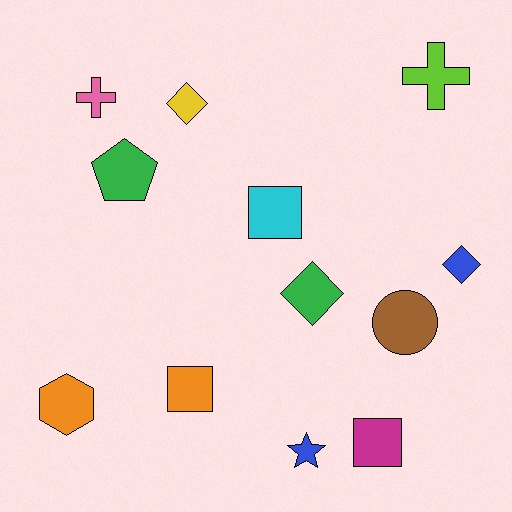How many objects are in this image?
There are 12 objects.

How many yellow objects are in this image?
There is 1 yellow object.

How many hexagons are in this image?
There is 1 hexagon.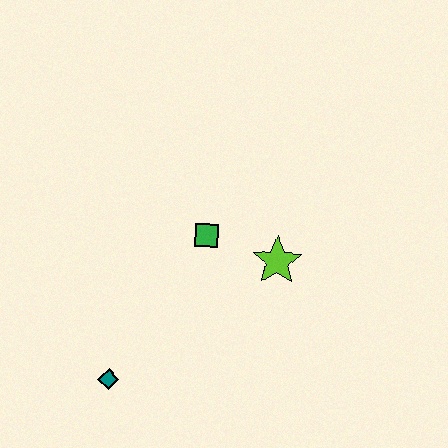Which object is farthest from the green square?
The teal diamond is farthest from the green square.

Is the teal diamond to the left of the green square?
Yes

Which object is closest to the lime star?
The green square is closest to the lime star.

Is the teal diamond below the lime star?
Yes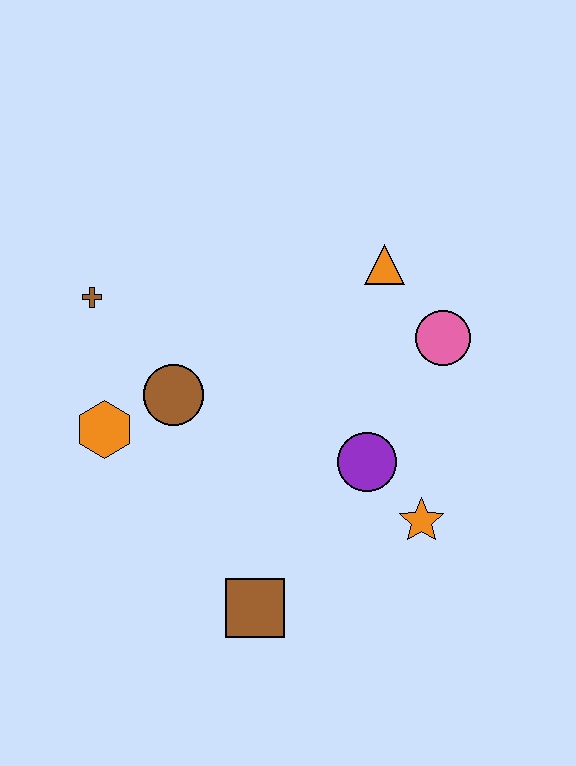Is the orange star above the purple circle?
No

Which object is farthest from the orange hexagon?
The pink circle is farthest from the orange hexagon.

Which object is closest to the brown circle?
The orange hexagon is closest to the brown circle.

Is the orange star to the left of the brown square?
No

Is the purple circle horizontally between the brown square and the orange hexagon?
No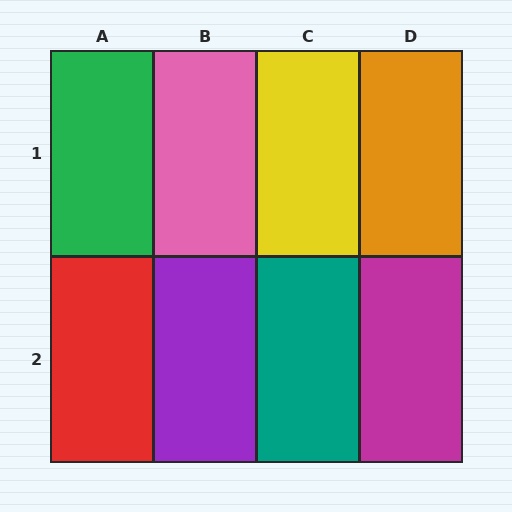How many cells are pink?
1 cell is pink.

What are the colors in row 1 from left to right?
Green, pink, yellow, orange.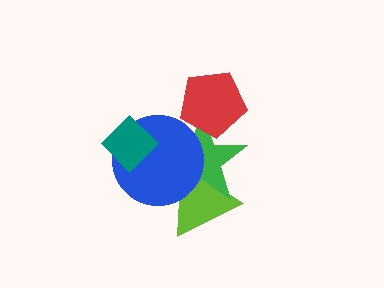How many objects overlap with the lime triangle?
2 objects overlap with the lime triangle.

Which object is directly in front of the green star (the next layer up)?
The blue circle is directly in front of the green star.